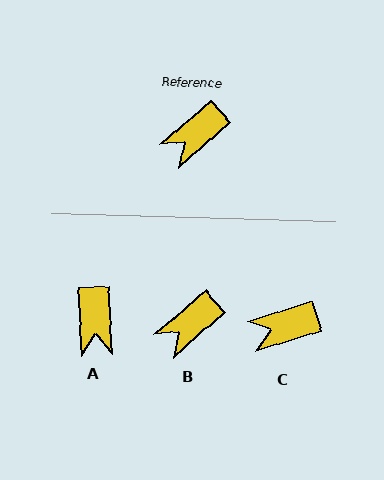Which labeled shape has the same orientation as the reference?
B.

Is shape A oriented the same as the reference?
No, it is off by about 52 degrees.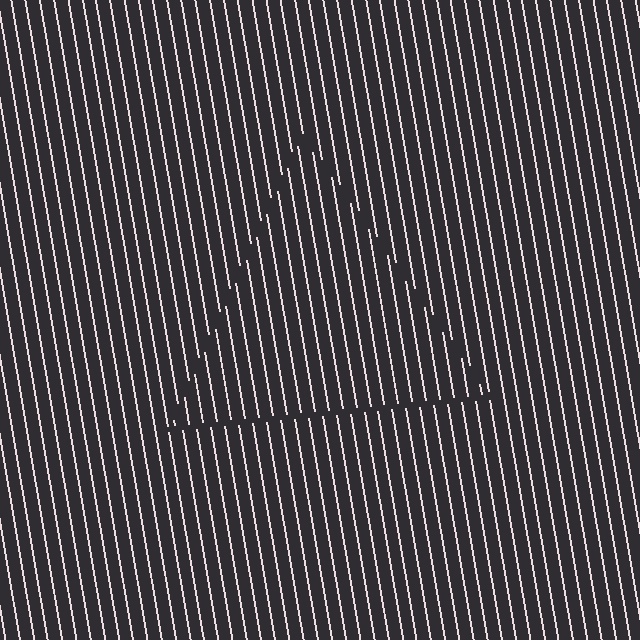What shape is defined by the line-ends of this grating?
An illusory triangle. The interior of the shape contains the same grating, shifted by half a period — the contour is defined by the phase discontinuity where line-ends from the inner and outer gratings abut.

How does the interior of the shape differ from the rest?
The interior of the shape contains the same grating, shifted by half a period — the contour is defined by the phase discontinuity where line-ends from the inner and outer gratings abut.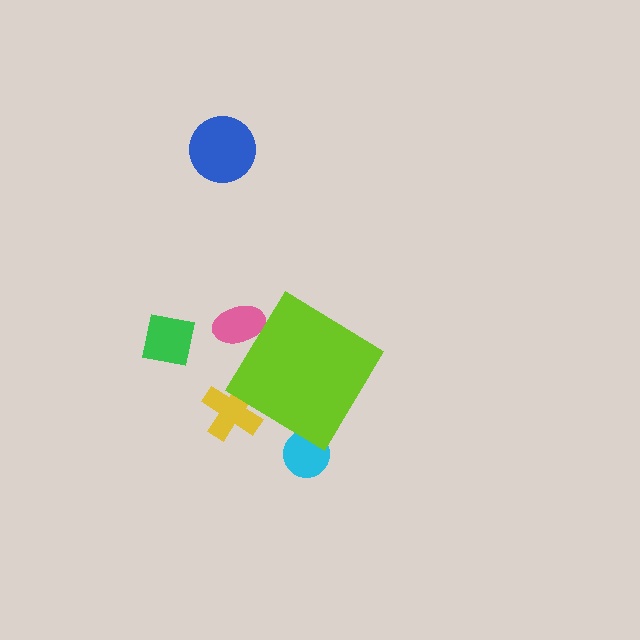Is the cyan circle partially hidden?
Yes, the cyan circle is partially hidden behind the lime diamond.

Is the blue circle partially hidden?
No, the blue circle is fully visible.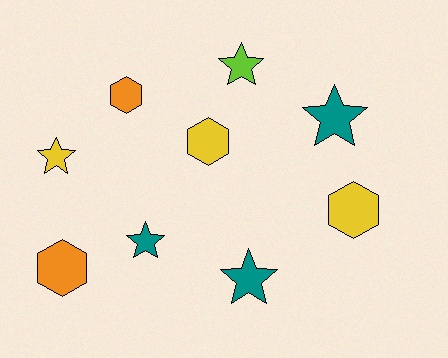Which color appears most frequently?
Yellow, with 3 objects.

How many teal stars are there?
There are 3 teal stars.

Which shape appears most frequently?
Star, with 5 objects.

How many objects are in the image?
There are 9 objects.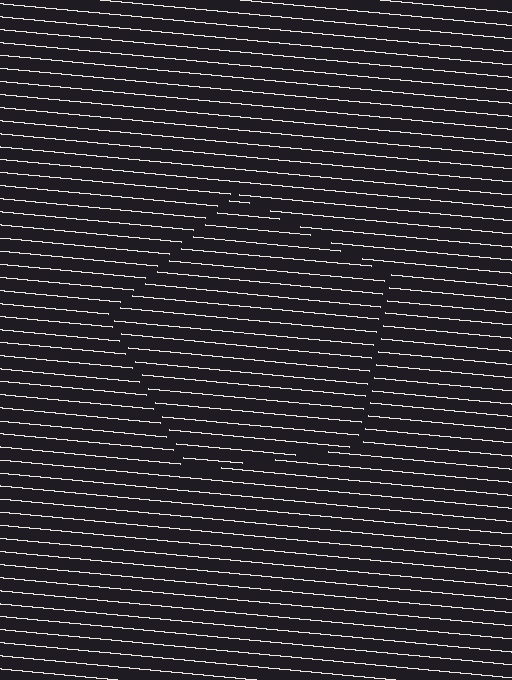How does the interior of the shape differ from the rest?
The interior of the shape contains the same grating, shifted by half a period — the contour is defined by the phase discontinuity where line-ends from the inner and outer gratings abut.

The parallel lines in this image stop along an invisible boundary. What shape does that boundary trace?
An illusory pentagon. The interior of the shape contains the same grating, shifted by half a period — the contour is defined by the phase discontinuity where line-ends from the inner and outer gratings abut.